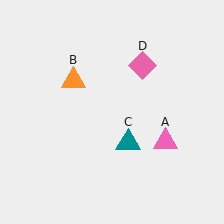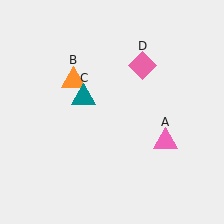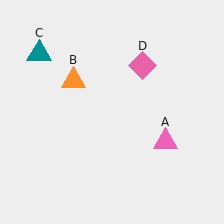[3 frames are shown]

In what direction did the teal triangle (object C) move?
The teal triangle (object C) moved up and to the left.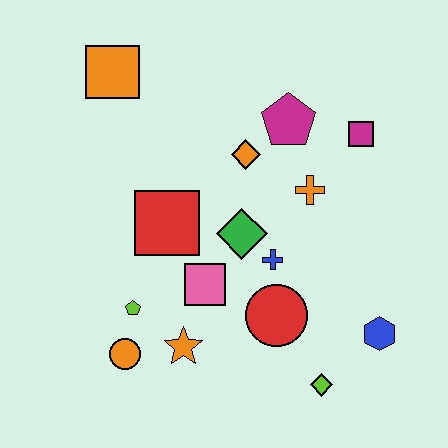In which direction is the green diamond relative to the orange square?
The green diamond is below the orange square.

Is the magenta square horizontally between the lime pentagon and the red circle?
No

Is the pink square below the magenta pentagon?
Yes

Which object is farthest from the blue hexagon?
The orange square is farthest from the blue hexagon.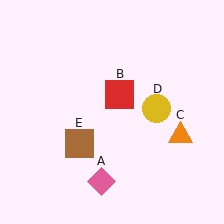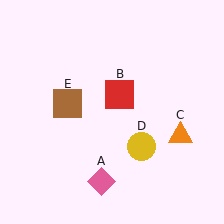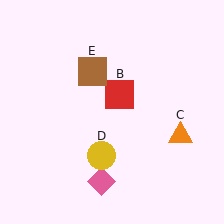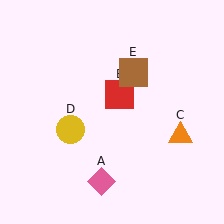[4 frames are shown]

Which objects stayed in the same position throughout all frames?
Pink diamond (object A) and red square (object B) and orange triangle (object C) remained stationary.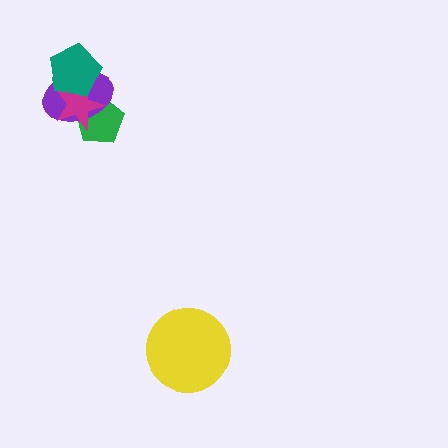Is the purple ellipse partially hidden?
Yes, it is partially covered by another shape.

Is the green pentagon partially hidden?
Yes, it is partially covered by another shape.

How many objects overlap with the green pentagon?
2 objects overlap with the green pentagon.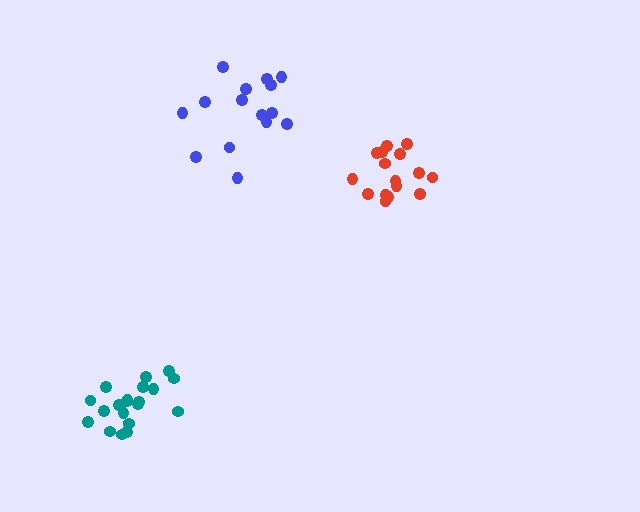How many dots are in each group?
Group 1: 20 dots, Group 2: 16 dots, Group 3: 15 dots (51 total).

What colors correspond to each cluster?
The clusters are colored: teal, red, blue.